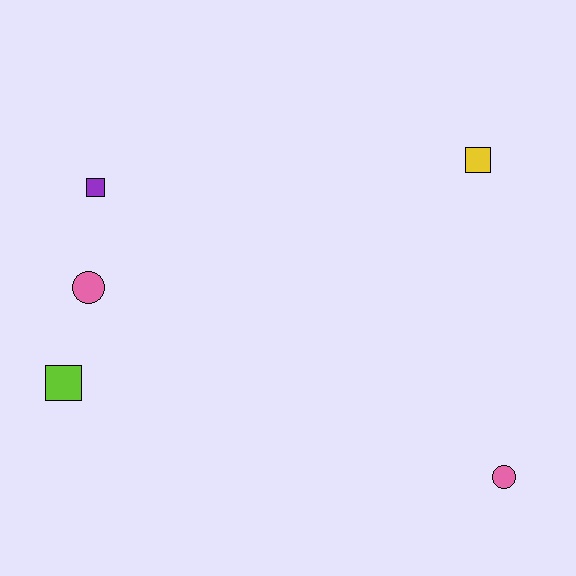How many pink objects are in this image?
There are 2 pink objects.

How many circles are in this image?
There are 2 circles.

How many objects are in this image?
There are 5 objects.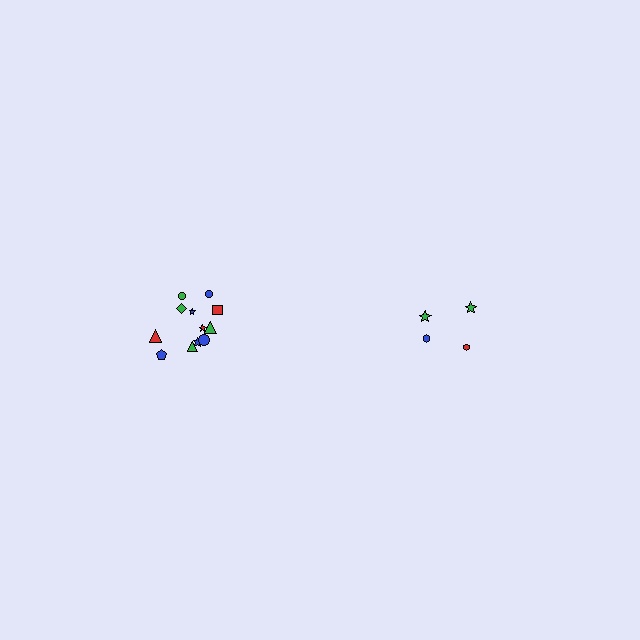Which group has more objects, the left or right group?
The left group.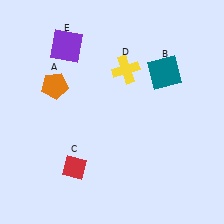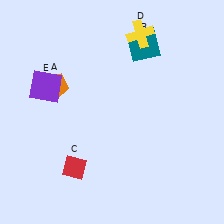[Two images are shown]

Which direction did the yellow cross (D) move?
The yellow cross (D) moved up.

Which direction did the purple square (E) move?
The purple square (E) moved down.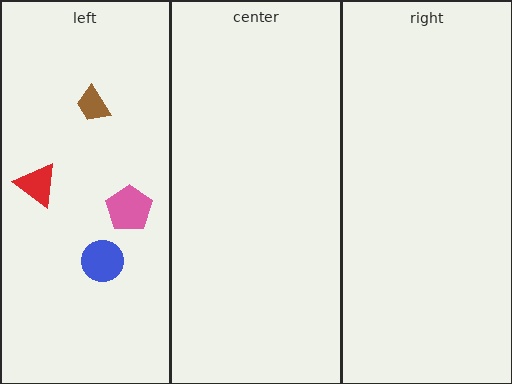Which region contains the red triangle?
The left region.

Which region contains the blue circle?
The left region.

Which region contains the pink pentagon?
The left region.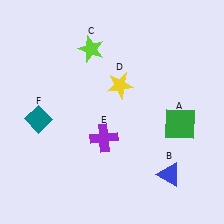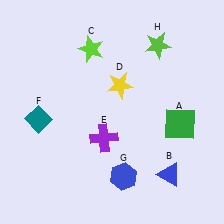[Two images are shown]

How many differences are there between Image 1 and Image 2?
There are 2 differences between the two images.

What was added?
A blue hexagon (G), a lime star (H) were added in Image 2.